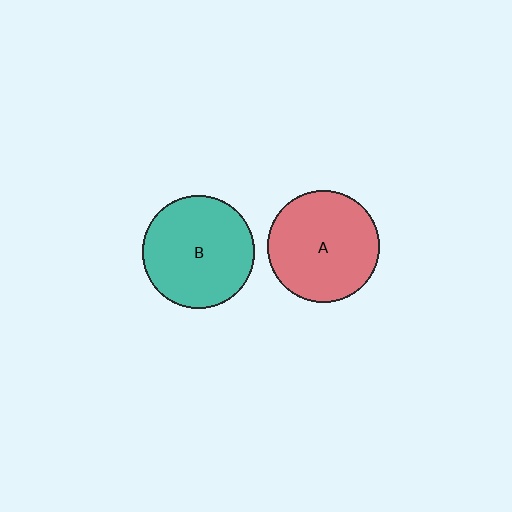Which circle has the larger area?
Circle B (teal).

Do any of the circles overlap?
No, none of the circles overlap.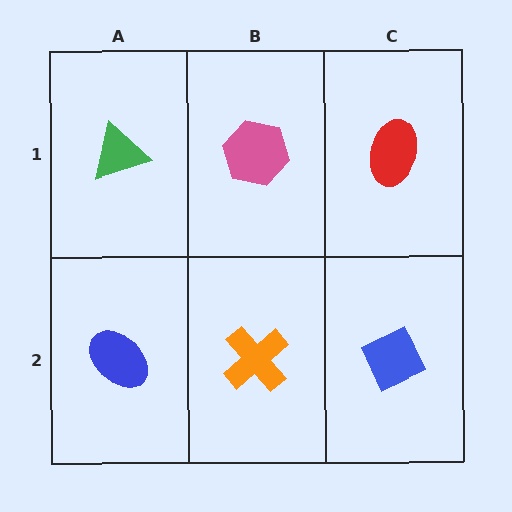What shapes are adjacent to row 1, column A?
A blue ellipse (row 2, column A), a pink hexagon (row 1, column B).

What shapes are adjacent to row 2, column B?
A pink hexagon (row 1, column B), a blue ellipse (row 2, column A), a blue diamond (row 2, column C).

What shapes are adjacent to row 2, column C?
A red ellipse (row 1, column C), an orange cross (row 2, column B).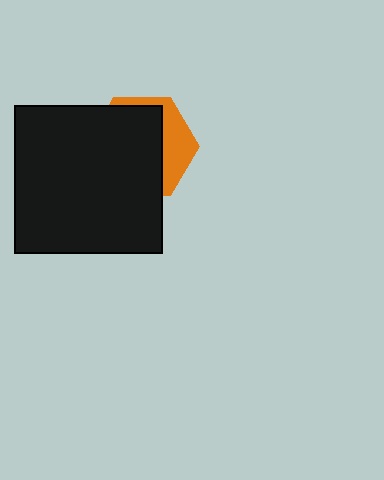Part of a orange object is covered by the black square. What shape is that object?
It is a hexagon.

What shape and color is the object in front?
The object in front is a black square.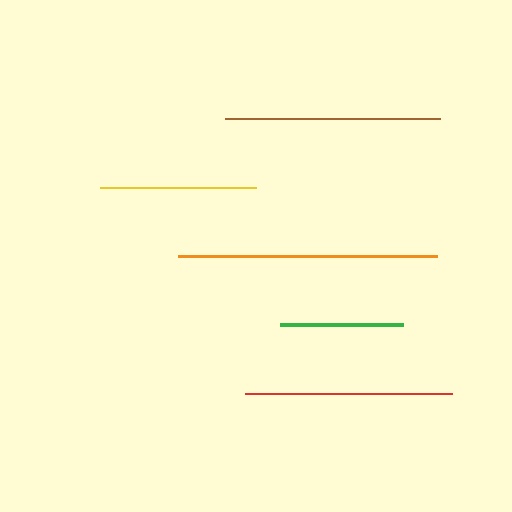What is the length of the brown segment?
The brown segment is approximately 215 pixels long.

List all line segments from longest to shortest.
From longest to shortest: orange, brown, red, yellow, green.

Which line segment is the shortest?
The green line is the shortest at approximately 123 pixels.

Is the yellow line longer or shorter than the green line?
The yellow line is longer than the green line.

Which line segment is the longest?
The orange line is the longest at approximately 259 pixels.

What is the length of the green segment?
The green segment is approximately 123 pixels long.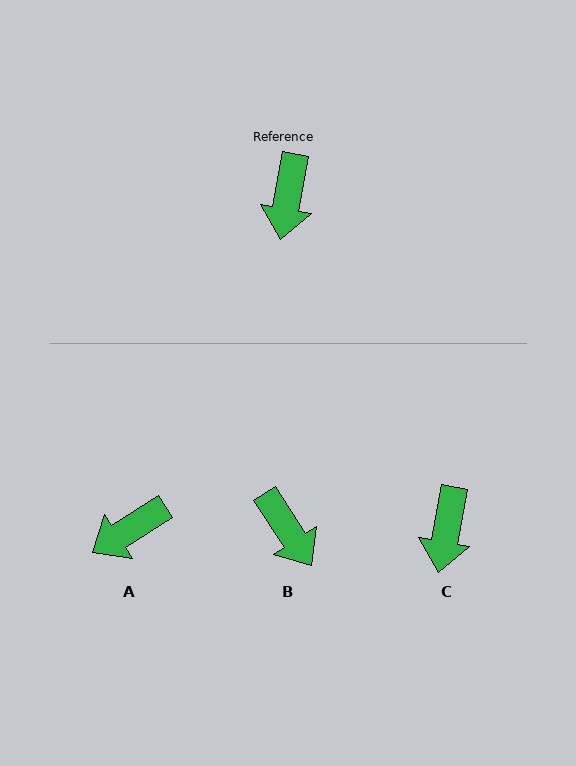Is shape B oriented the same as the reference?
No, it is off by about 44 degrees.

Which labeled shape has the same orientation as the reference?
C.